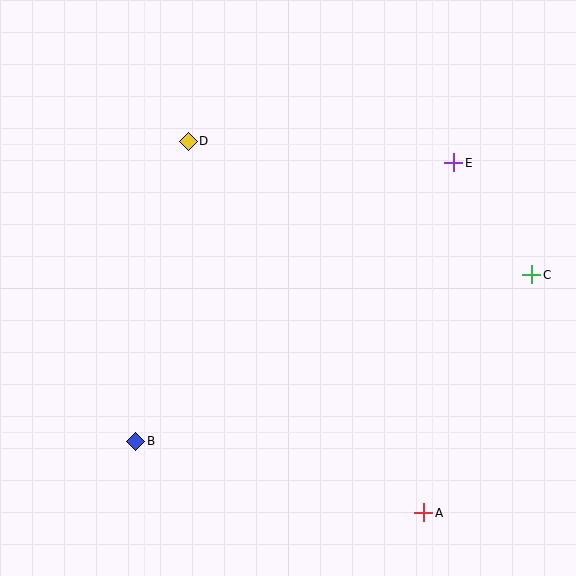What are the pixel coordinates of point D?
Point D is at (188, 141).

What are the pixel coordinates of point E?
Point E is at (454, 163).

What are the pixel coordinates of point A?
Point A is at (424, 513).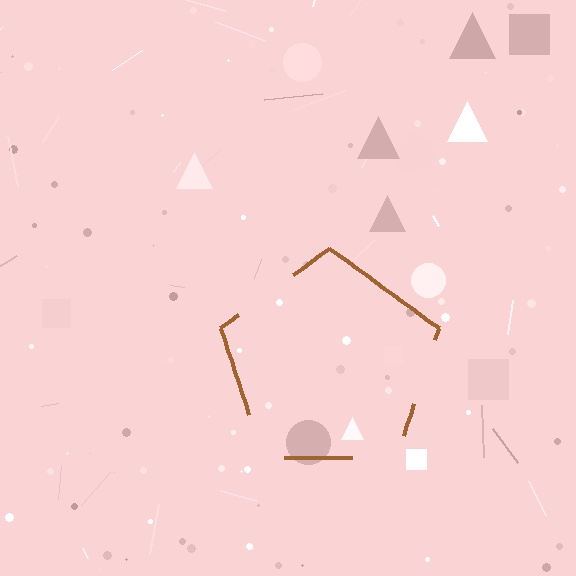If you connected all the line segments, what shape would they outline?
They would outline a pentagon.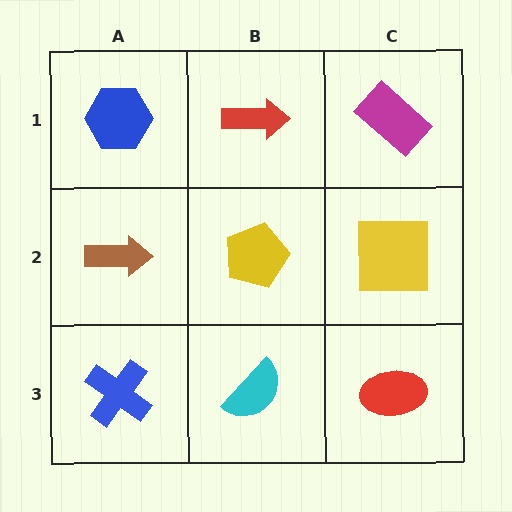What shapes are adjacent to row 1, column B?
A yellow pentagon (row 2, column B), a blue hexagon (row 1, column A), a magenta rectangle (row 1, column C).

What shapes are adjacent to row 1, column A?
A brown arrow (row 2, column A), a red arrow (row 1, column B).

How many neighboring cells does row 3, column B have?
3.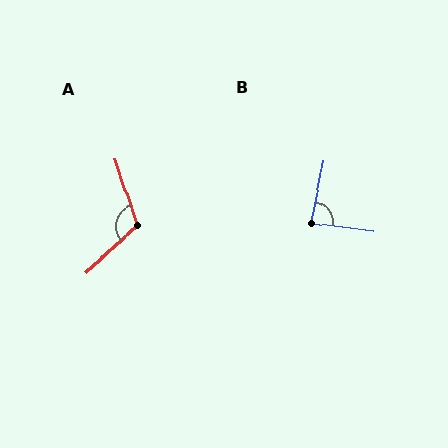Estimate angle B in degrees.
Approximately 85 degrees.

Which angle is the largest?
A, at approximately 114 degrees.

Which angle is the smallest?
B, at approximately 85 degrees.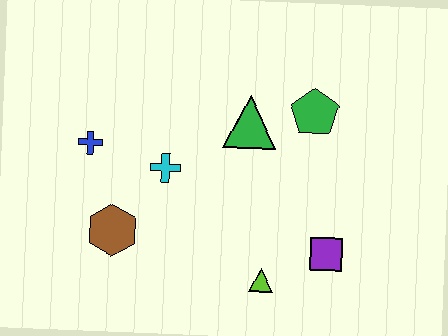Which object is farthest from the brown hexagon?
The green pentagon is farthest from the brown hexagon.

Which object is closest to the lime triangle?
The purple square is closest to the lime triangle.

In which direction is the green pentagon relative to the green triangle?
The green pentagon is to the right of the green triangle.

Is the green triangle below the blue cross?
No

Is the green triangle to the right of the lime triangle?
No